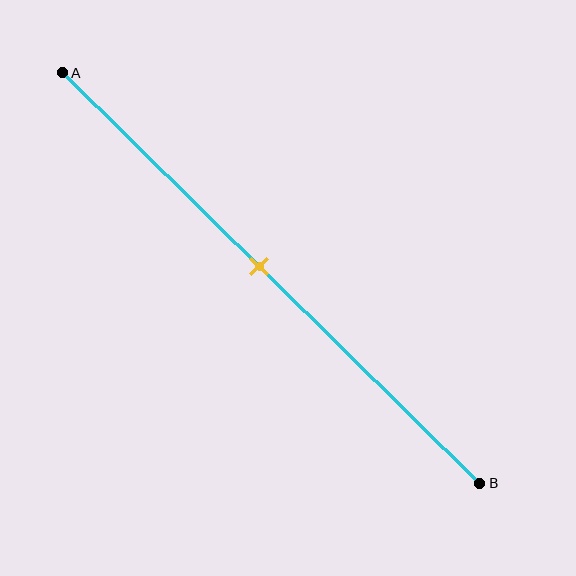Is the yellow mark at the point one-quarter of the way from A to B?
No, the mark is at about 45% from A, not at the 25% one-quarter point.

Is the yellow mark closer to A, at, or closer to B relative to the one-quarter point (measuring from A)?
The yellow mark is closer to point B than the one-quarter point of segment AB.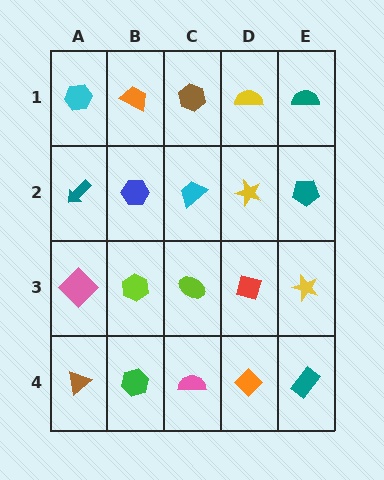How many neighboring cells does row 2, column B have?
4.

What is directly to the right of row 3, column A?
A lime hexagon.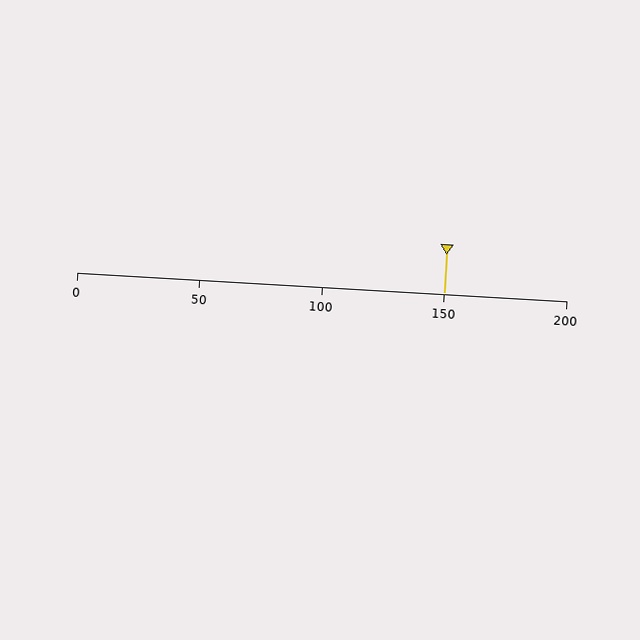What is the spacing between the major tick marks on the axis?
The major ticks are spaced 50 apart.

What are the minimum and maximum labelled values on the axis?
The axis runs from 0 to 200.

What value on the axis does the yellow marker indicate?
The marker indicates approximately 150.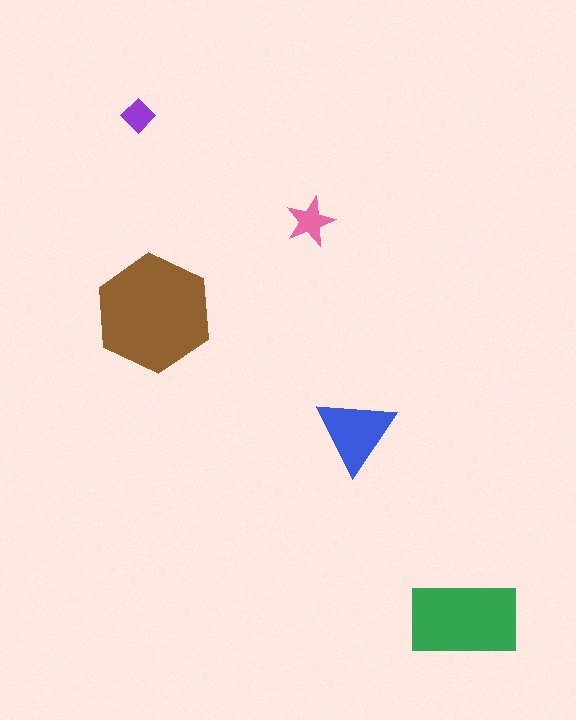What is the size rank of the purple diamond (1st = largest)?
5th.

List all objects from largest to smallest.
The brown hexagon, the green rectangle, the blue triangle, the pink star, the purple diamond.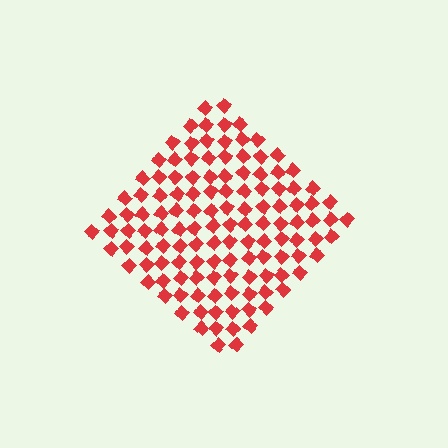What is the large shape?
The large shape is a diamond.